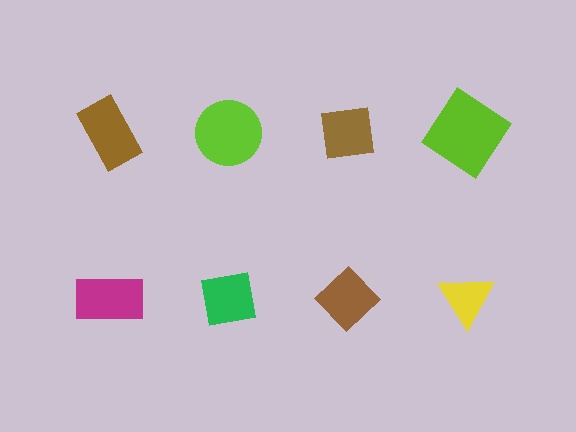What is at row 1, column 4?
A lime diamond.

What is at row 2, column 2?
A green square.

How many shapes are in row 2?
4 shapes.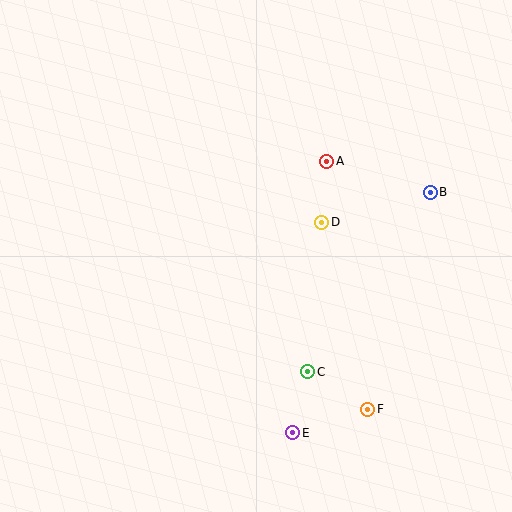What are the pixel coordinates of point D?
Point D is at (322, 222).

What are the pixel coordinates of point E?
Point E is at (293, 433).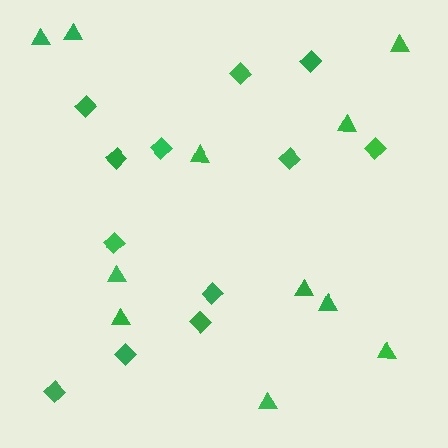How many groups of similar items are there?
There are 2 groups: one group of diamonds (12) and one group of triangles (11).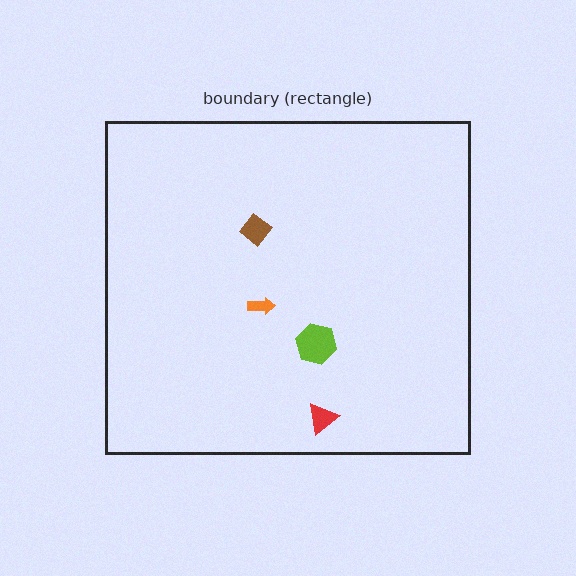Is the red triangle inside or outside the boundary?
Inside.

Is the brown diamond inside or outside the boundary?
Inside.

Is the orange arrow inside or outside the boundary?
Inside.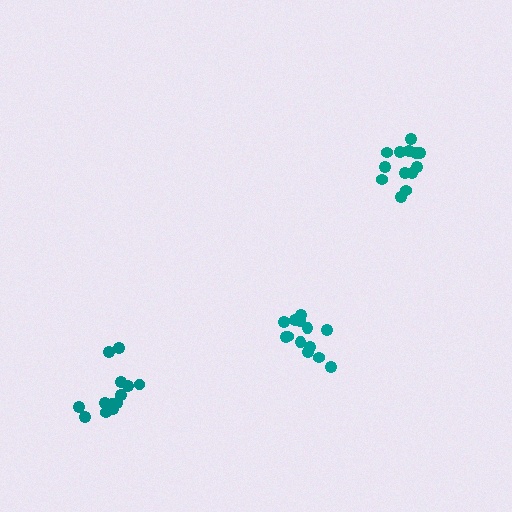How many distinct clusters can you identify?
There are 3 distinct clusters.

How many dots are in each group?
Group 1: 13 dots, Group 2: 13 dots, Group 3: 13 dots (39 total).